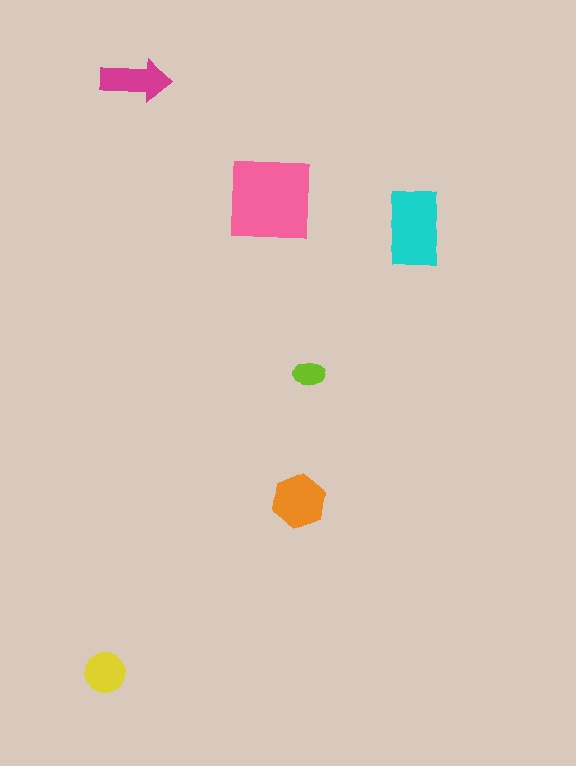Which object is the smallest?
The lime ellipse.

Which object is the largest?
The pink square.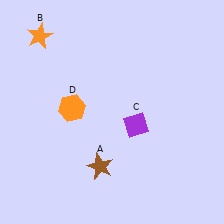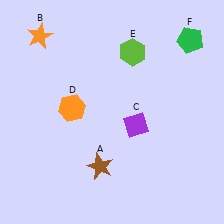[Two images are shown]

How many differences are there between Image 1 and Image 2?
There are 2 differences between the two images.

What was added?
A lime hexagon (E), a green pentagon (F) were added in Image 2.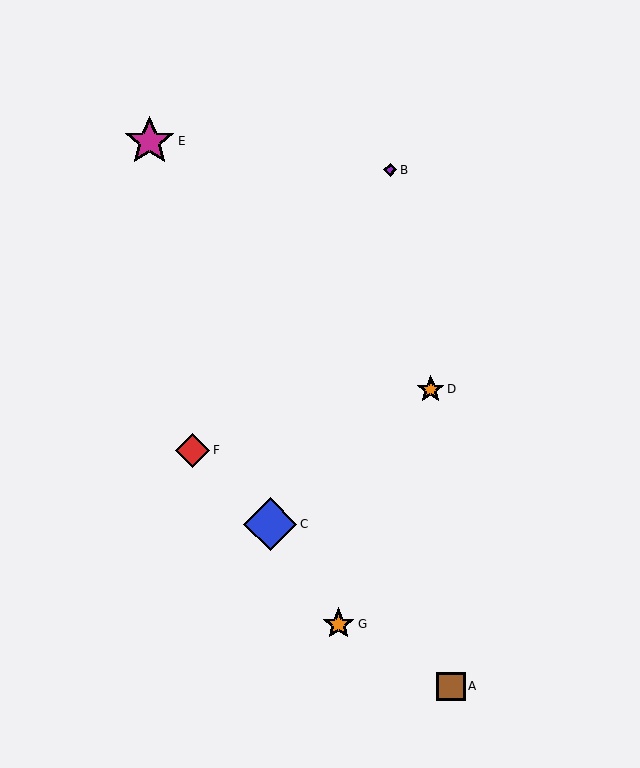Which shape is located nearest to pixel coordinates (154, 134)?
The magenta star (labeled E) at (150, 141) is nearest to that location.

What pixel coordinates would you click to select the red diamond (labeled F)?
Click at (193, 450) to select the red diamond F.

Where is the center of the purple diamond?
The center of the purple diamond is at (390, 170).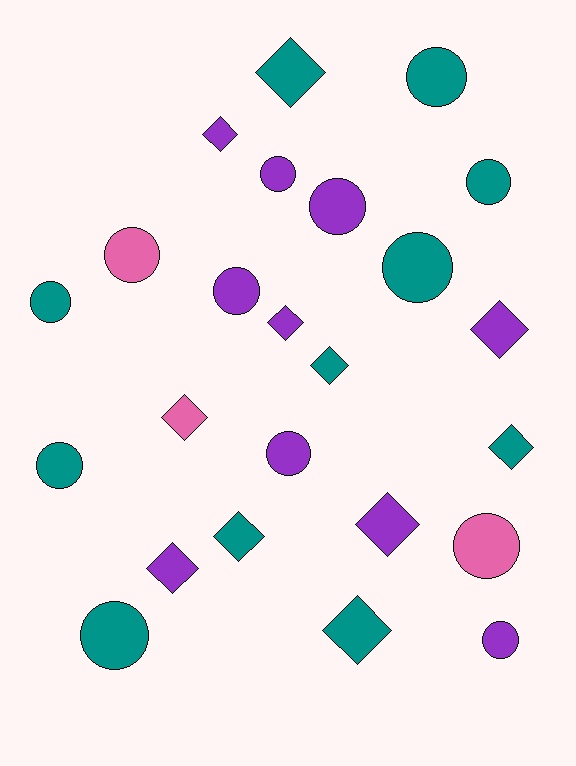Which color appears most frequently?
Teal, with 11 objects.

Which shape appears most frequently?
Circle, with 13 objects.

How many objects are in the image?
There are 24 objects.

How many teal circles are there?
There are 6 teal circles.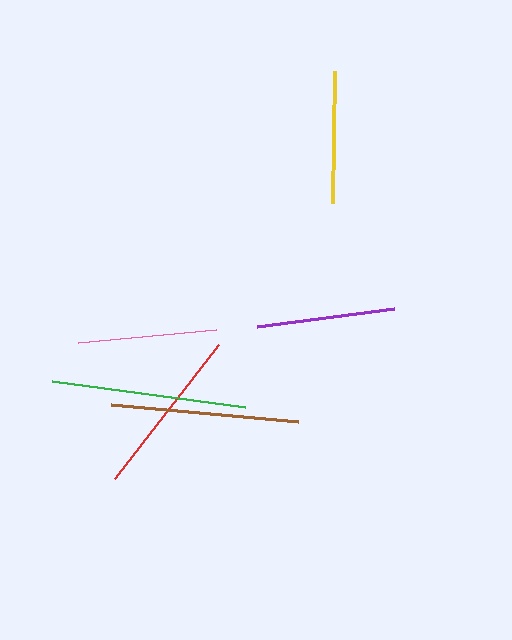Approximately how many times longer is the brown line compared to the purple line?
The brown line is approximately 1.4 times the length of the purple line.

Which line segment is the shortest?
The yellow line is the shortest at approximately 132 pixels.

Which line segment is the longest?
The green line is the longest at approximately 195 pixels.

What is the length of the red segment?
The red segment is approximately 170 pixels long.